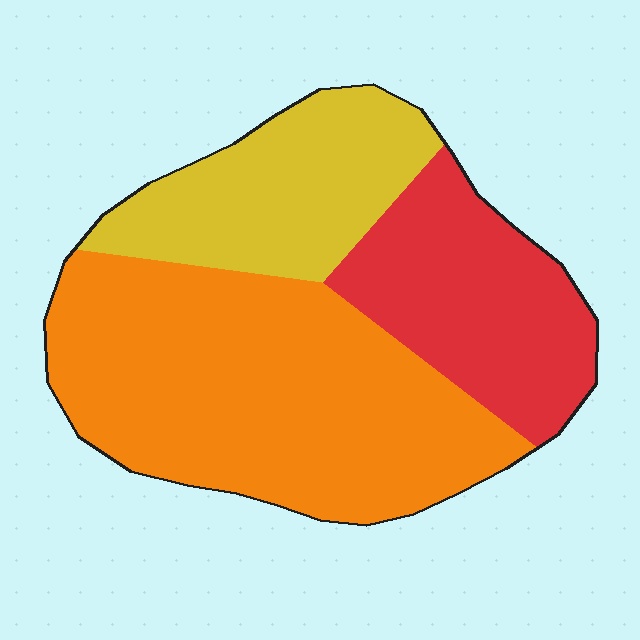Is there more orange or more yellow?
Orange.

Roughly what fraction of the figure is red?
Red covers about 25% of the figure.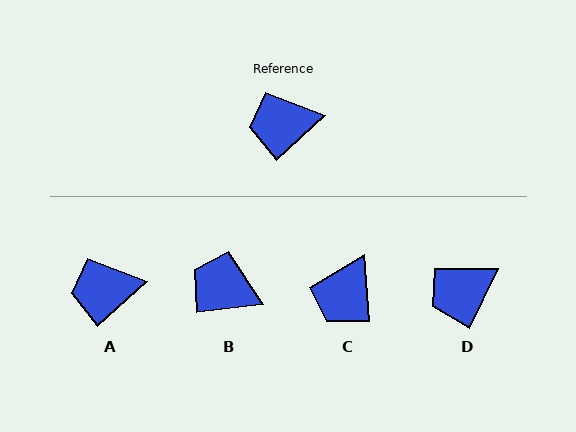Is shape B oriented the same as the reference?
No, it is off by about 36 degrees.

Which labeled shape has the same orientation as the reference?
A.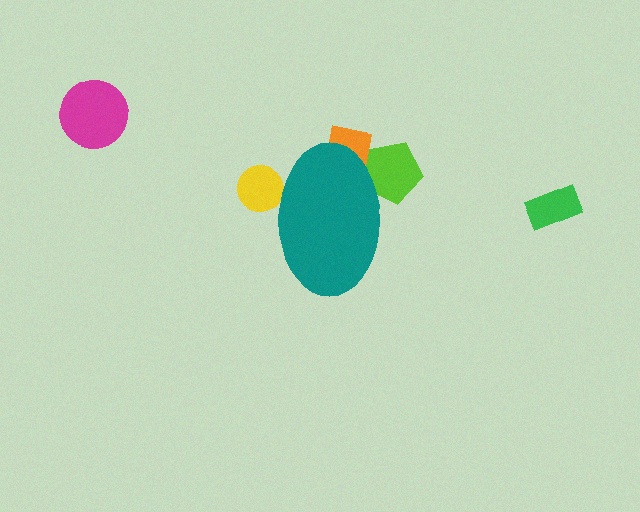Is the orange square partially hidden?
Yes, the orange square is partially hidden behind the teal ellipse.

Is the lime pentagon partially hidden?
Yes, the lime pentagon is partially hidden behind the teal ellipse.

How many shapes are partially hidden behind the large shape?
3 shapes are partially hidden.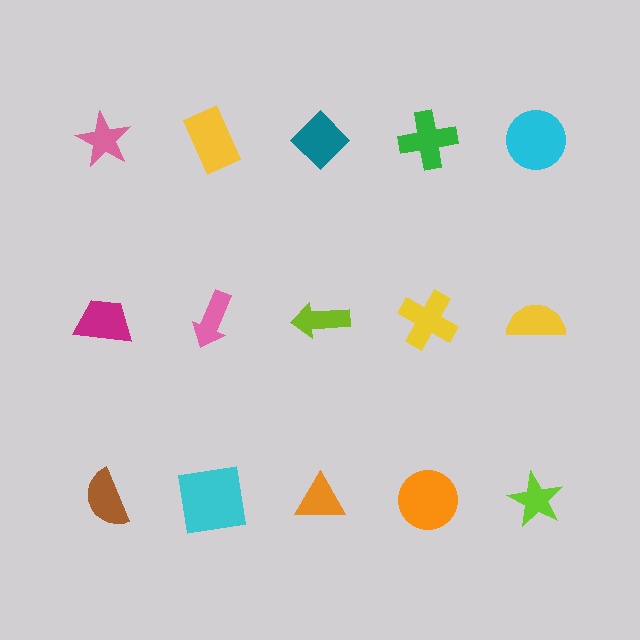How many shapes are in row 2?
5 shapes.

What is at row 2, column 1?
A magenta trapezoid.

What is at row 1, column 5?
A cyan circle.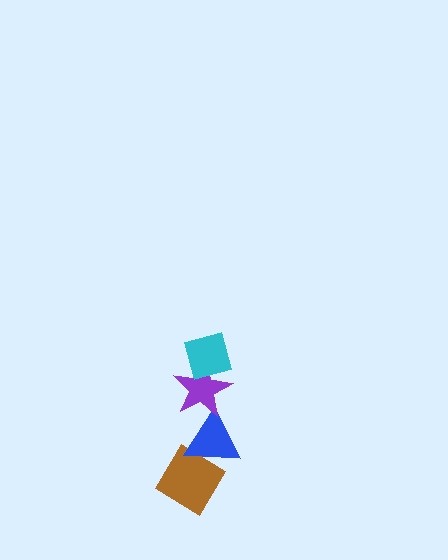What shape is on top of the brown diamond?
The blue triangle is on top of the brown diamond.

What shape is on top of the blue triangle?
The purple star is on top of the blue triangle.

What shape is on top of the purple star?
The cyan diamond is on top of the purple star.